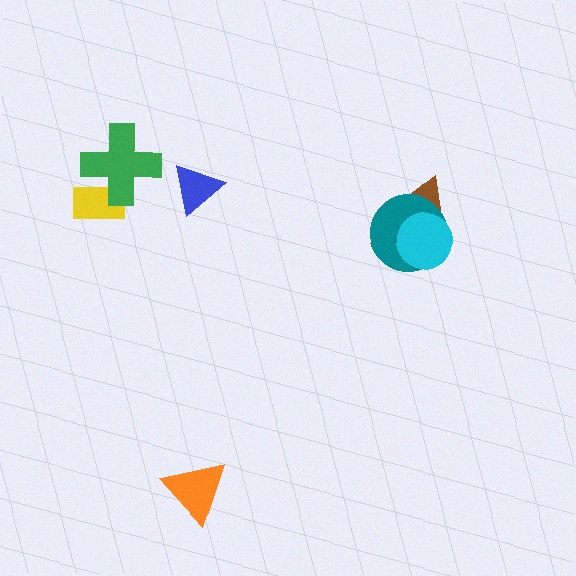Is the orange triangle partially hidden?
No, no other shape covers it.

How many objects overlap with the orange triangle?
0 objects overlap with the orange triangle.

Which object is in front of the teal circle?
The cyan circle is in front of the teal circle.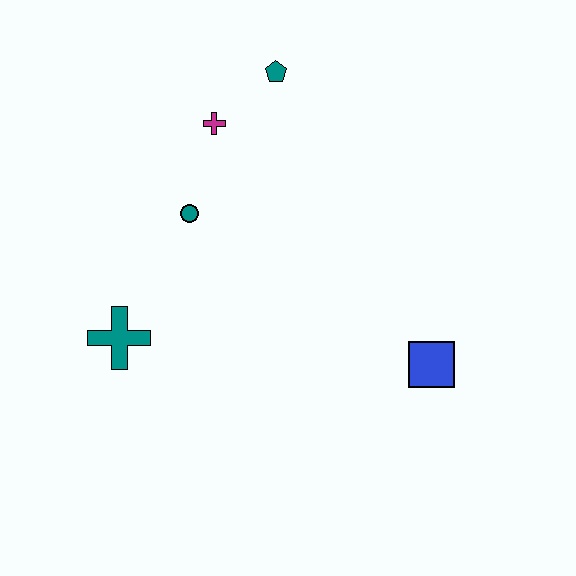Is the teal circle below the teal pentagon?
Yes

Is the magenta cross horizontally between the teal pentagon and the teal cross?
Yes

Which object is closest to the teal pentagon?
The magenta cross is closest to the teal pentagon.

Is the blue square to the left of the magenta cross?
No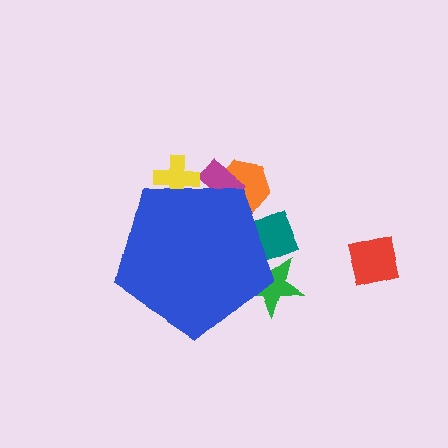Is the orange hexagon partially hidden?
Yes, the orange hexagon is partially hidden behind the blue pentagon.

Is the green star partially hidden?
Yes, the green star is partially hidden behind the blue pentagon.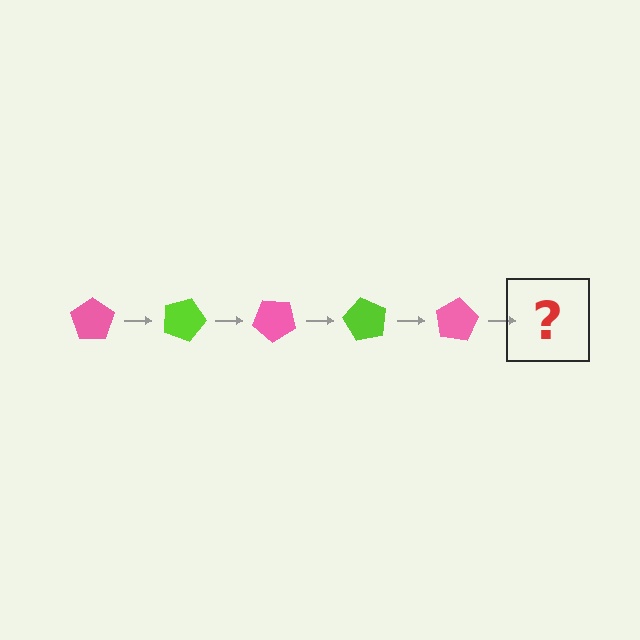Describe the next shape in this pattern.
It should be a lime pentagon, rotated 100 degrees from the start.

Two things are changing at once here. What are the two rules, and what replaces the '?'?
The two rules are that it rotates 20 degrees each step and the color cycles through pink and lime. The '?' should be a lime pentagon, rotated 100 degrees from the start.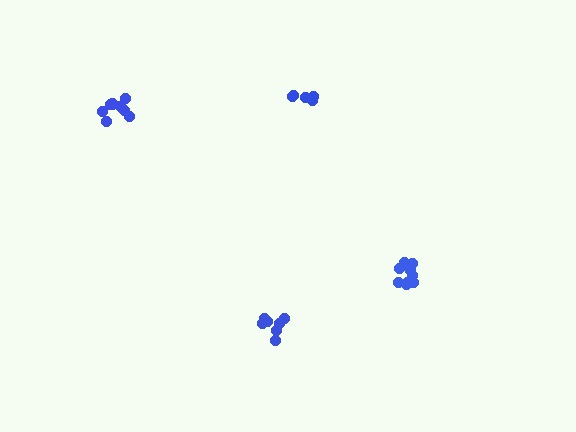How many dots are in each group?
Group 1: 5 dots, Group 2: 7 dots, Group 3: 9 dots, Group 4: 9 dots (30 total).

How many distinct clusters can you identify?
There are 4 distinct clusters.